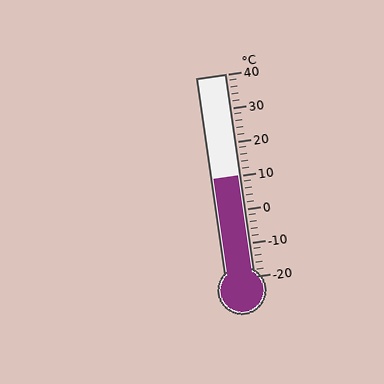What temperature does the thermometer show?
The thermometer shows approximately 10°C.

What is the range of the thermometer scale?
The thermometer scale ranges from -20°C to 40°C.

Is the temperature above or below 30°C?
The temperature is below 30°C.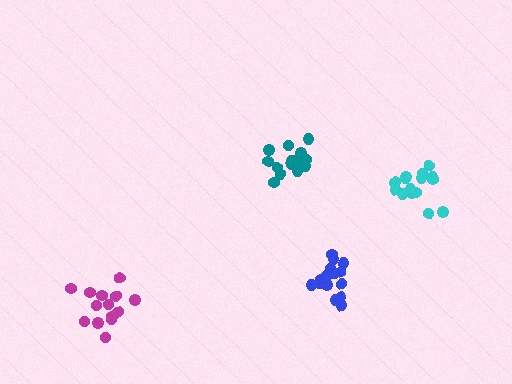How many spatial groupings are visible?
There are 4 spatial groupings.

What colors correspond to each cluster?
The clusters are colored: teal, cyan, blue, magenta.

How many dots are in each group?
Group 1: 15 dots, Group 2: 15 dots, Group 3: 17 dots, Group 4: 15 dots (62 total).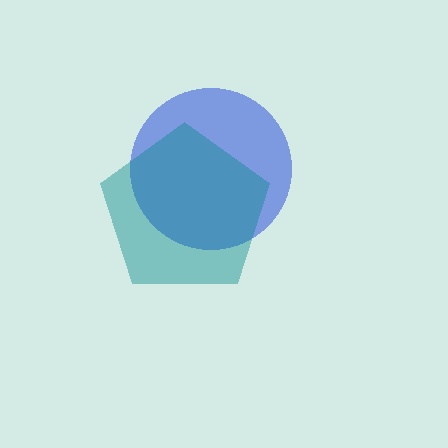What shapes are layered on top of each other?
The layered shapes are: a blue circle, a teal pentagon.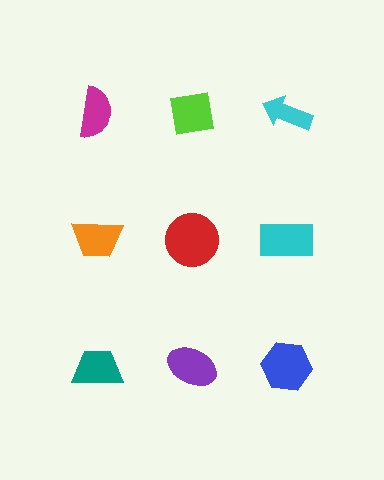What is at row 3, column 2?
A purple ellipse.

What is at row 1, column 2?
A lime square.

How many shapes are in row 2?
3 shapes.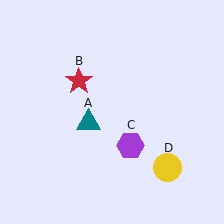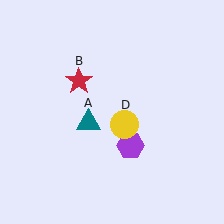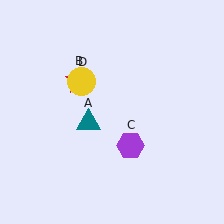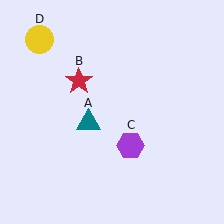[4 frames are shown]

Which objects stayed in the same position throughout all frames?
Teal triangle (object A) and red star (object B) and purple hexagon (object C) remained stationary.